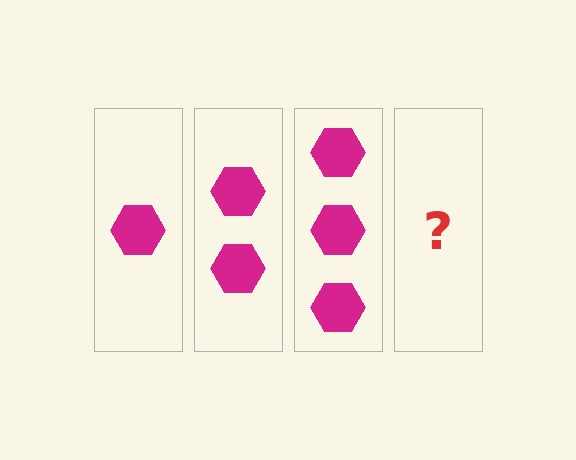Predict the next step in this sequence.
The next step is 4 hexagons.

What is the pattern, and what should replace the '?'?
The pattern is that each step adds one more hexagon. The '?' should be 4 hexagons.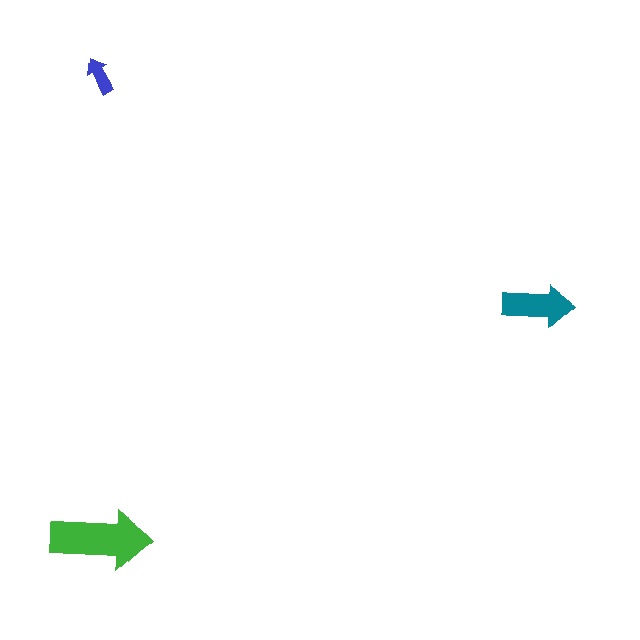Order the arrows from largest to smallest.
the green one, the teal one, the blue one.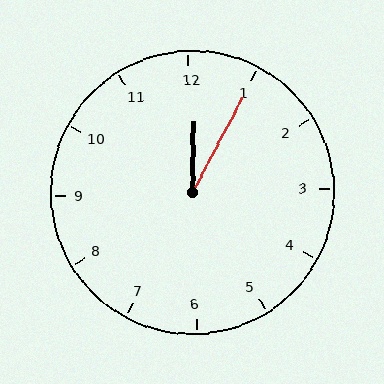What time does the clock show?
12:05.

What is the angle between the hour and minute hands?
Approximately 28 degrees.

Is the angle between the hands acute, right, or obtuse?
It is acute.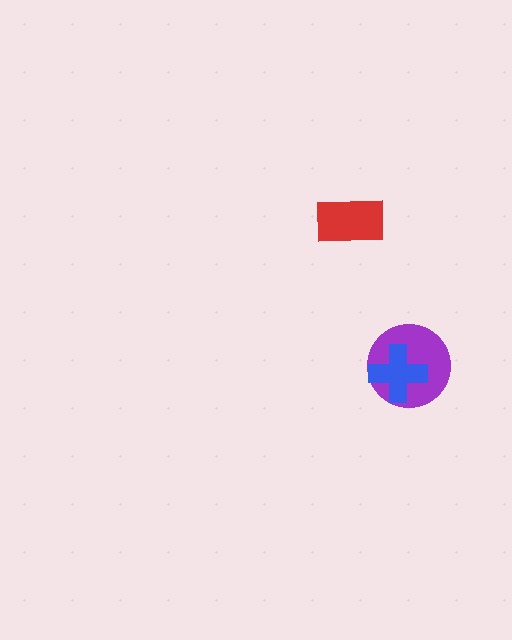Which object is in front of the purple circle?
The blue cross is in front of the purple circle.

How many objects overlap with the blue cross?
1 object overlaps with the blue cross.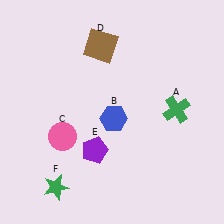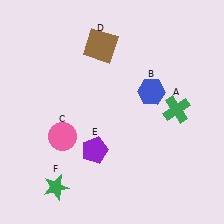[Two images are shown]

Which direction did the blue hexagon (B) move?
The blue hexagon (B) moved right.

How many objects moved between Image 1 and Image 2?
1 object moved between the two images.